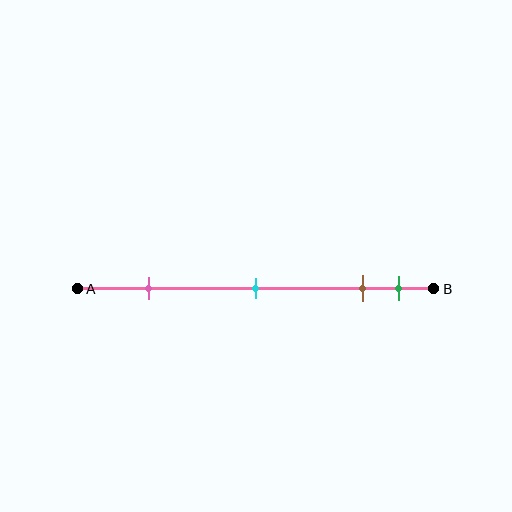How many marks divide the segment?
There are 4 marks dividing the segment.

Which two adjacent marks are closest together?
The brown and green marks are the closest adjacent pair.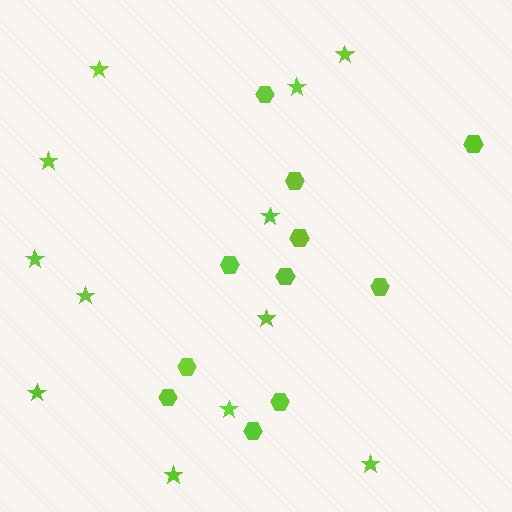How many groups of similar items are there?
There are 2 groups: one group of stars (12) and one group of hexagons (11).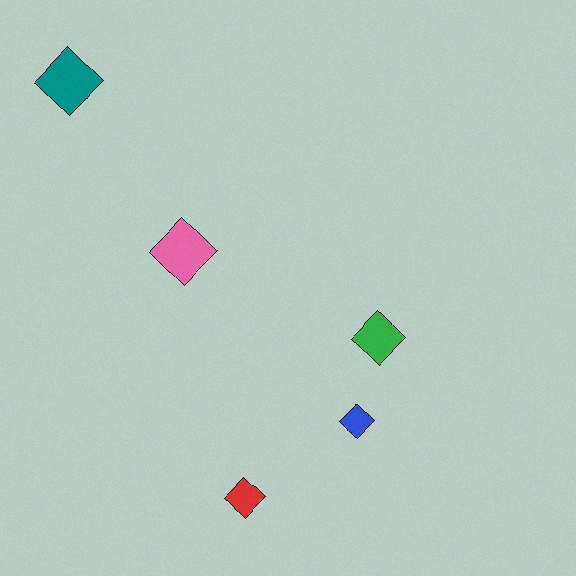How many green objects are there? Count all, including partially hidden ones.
There is 1 green object.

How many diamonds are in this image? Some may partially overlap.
There are 5 diamonds.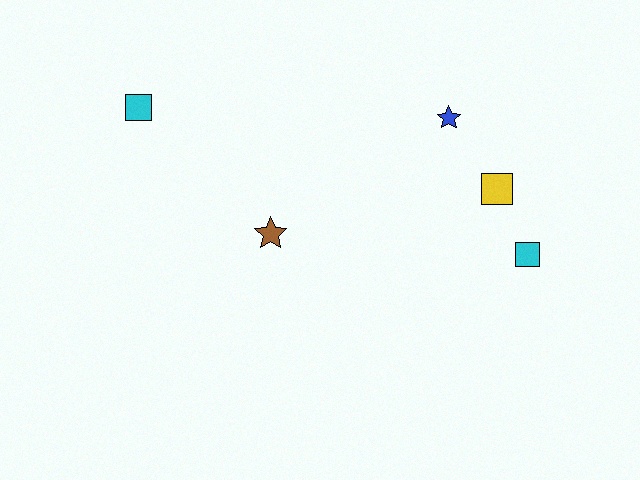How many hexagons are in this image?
There are no hexagons.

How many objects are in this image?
There are 5 objects.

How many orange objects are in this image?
There are no orange objects.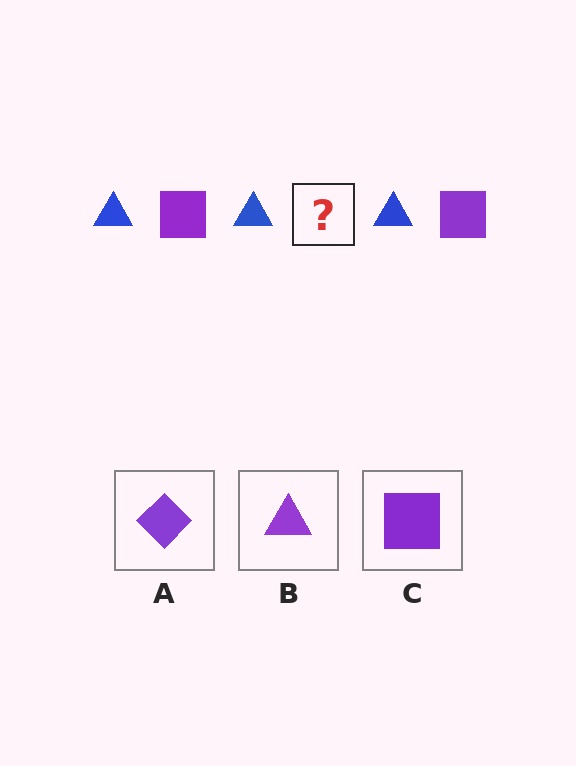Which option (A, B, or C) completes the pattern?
C.